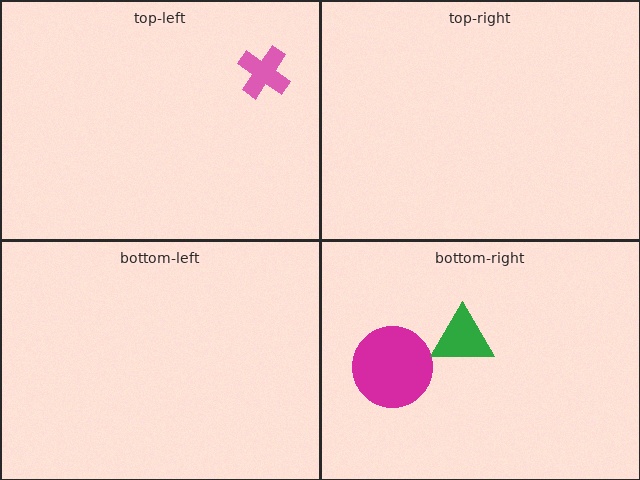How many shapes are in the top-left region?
1.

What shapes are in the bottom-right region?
The magenta circle, the green triangle.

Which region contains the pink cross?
The top-left region.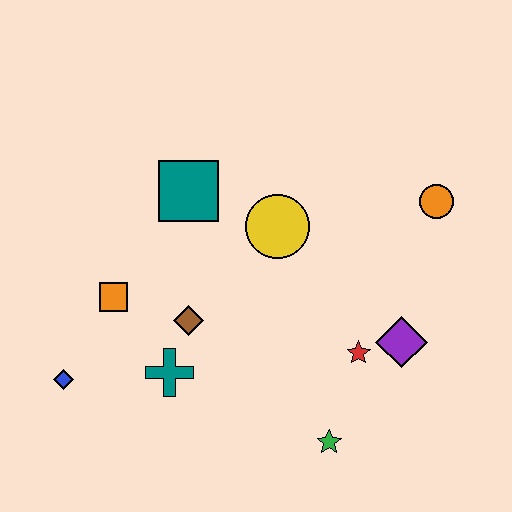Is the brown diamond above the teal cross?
Yes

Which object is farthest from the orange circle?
The blue diamond is farthest from the orange circle.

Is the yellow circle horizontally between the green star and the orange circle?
No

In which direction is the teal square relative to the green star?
The teal square is above the green star.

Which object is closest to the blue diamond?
The orange square is closest to the blue diamond.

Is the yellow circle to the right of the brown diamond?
Yes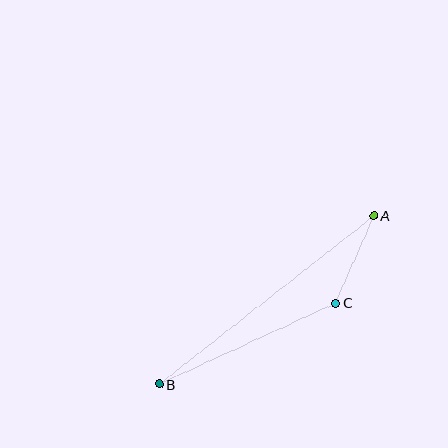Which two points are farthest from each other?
Points A and B are farthest from each other.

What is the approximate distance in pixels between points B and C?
The distance between B and C is approximately 194 pixels.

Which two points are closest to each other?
Points A and C are closest to each other.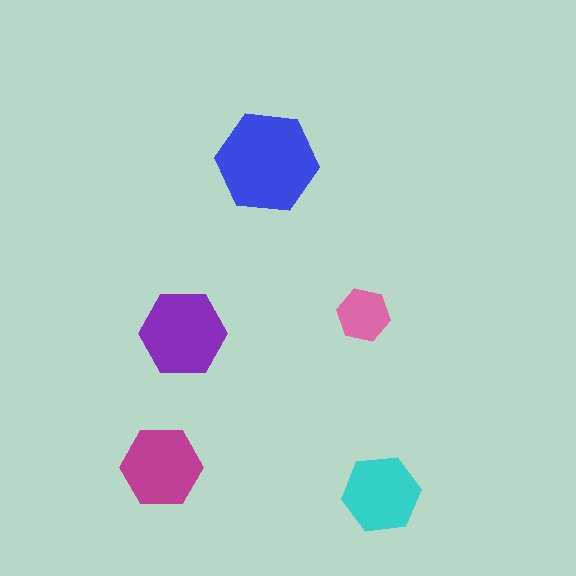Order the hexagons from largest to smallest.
the blue one, the purple one, the magenta one, the cyan one, the pink one.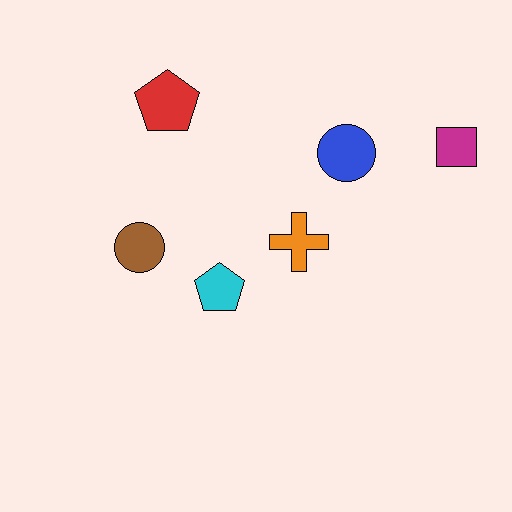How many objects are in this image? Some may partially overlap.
There are 6 objects.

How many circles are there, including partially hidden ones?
There are 2 circles.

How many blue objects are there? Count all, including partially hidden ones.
There is 1 blue object.